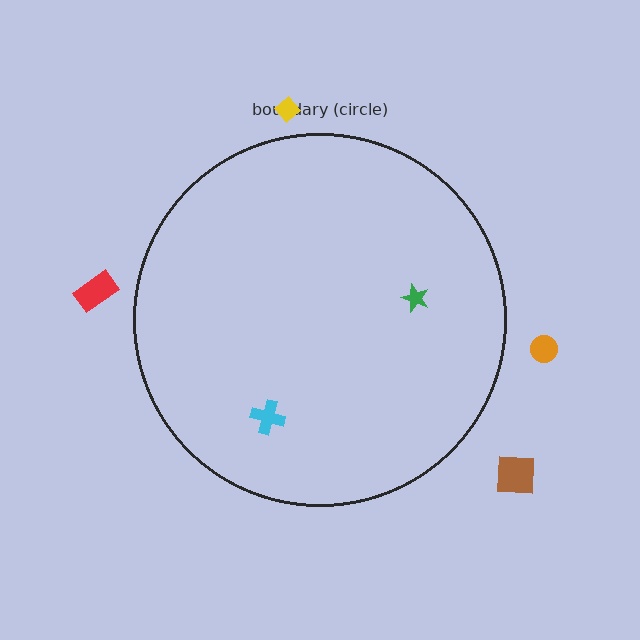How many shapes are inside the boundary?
2 inside, 4 outside.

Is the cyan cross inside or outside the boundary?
Inside.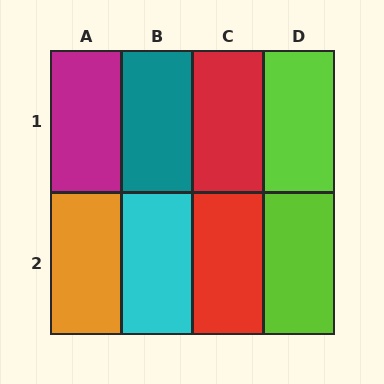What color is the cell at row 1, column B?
Teal.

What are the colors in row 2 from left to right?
Orange, cyan, red, lime.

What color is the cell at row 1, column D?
Lime.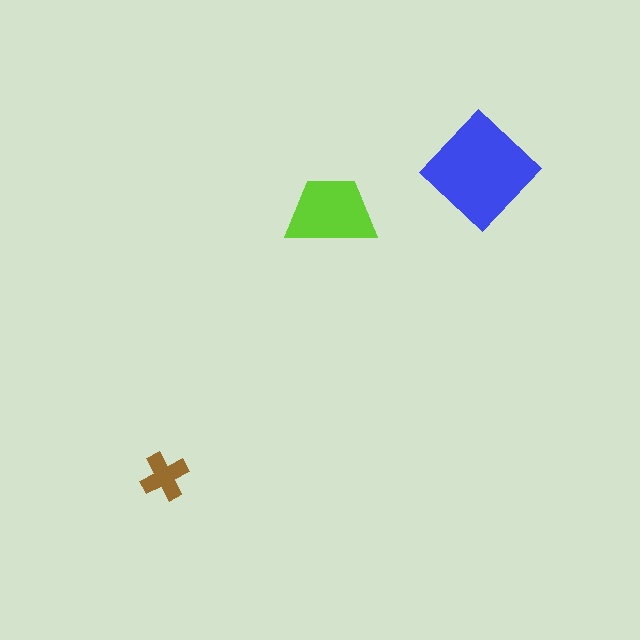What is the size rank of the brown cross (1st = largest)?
3rd.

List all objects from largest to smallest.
The blue diamond, the lime trapezoid, the brown cross.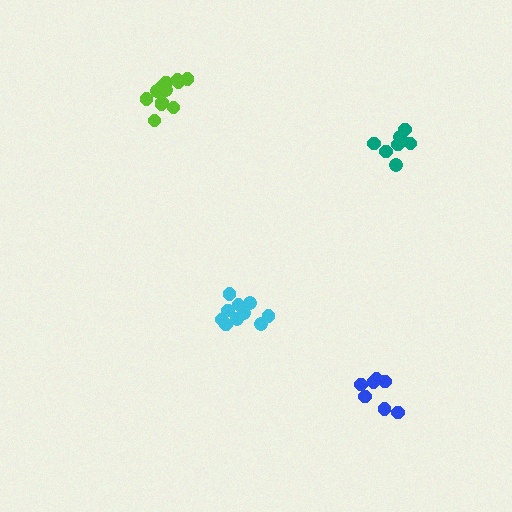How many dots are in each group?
Group 1: 10 dots, Group 2: 7 dots, Group 3: 8 dots, Group 4: 13 dots (38 total).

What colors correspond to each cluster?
The clusters are colored: cyan, blue, teal, lime.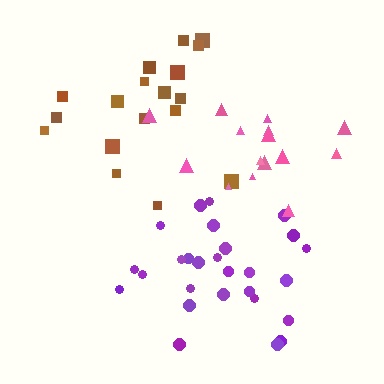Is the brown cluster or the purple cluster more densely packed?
Purple.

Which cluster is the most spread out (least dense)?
Brown.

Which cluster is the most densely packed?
Purple.